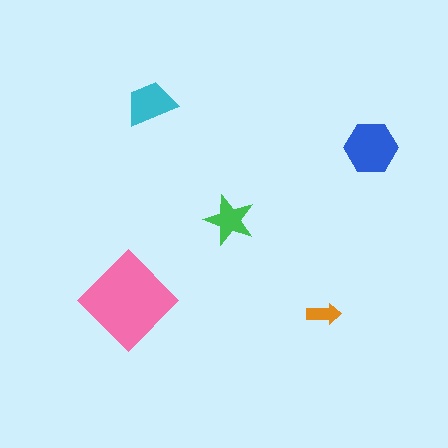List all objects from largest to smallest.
The pink diamond, the blue hexagon, the cyan trapezoid, the green star, the orange arrow.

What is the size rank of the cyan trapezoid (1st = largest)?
3rd.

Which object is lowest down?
The orange arrow is bottommost.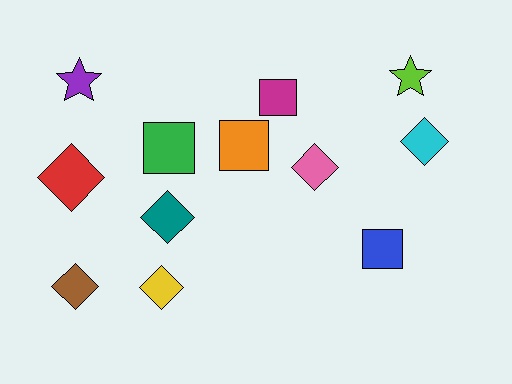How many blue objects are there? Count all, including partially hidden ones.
There is 1 blue object.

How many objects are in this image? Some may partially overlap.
There are 12 objects.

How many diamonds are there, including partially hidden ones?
There are 6 diamonds.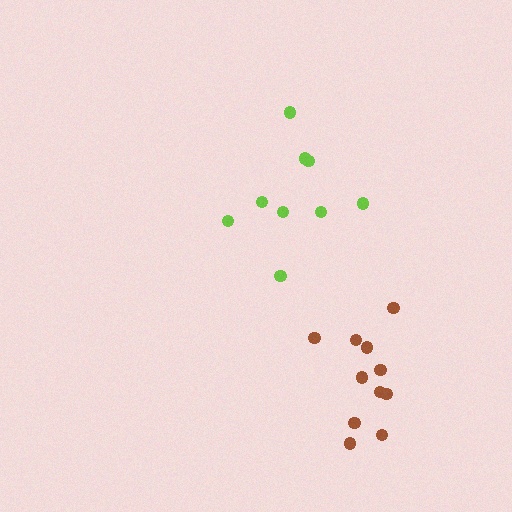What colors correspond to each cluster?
The clusters are colored: lime, brown.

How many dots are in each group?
Group 1: 9 dots, Group 2: 11 dots (20 total).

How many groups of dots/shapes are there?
There are 2 groups.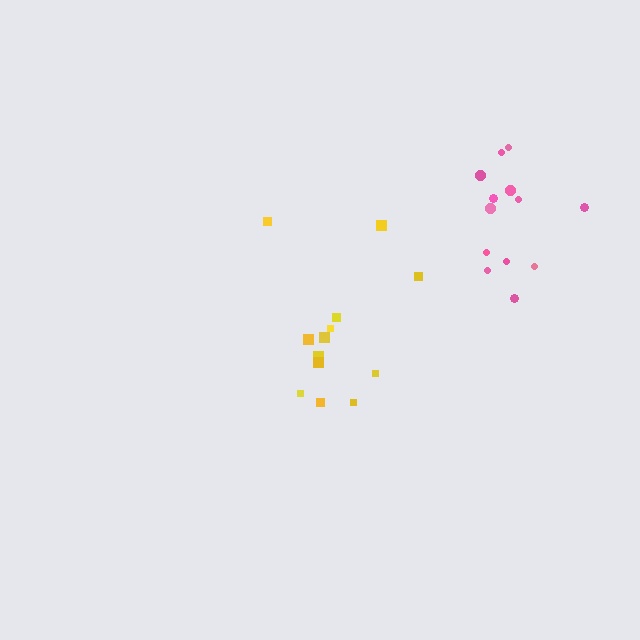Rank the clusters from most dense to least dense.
pink, yellow.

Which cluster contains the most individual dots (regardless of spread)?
Pink (13).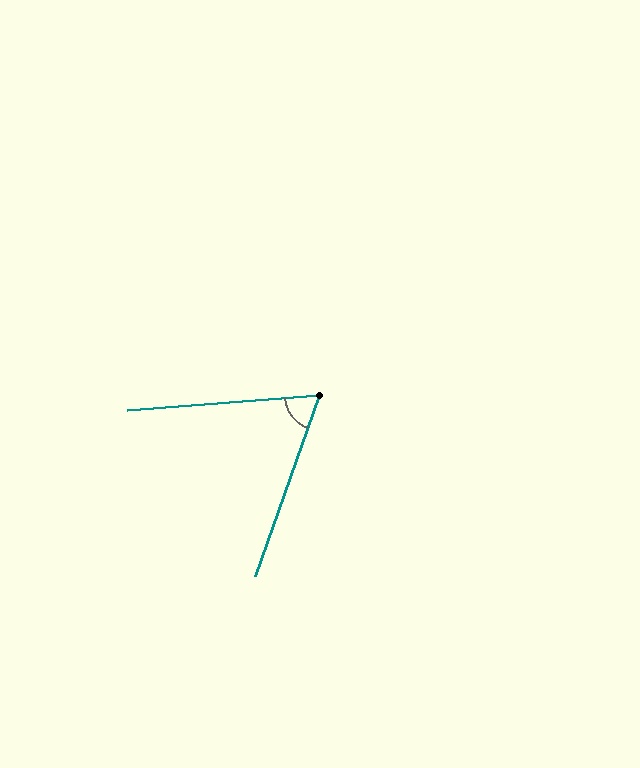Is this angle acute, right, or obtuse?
It is acute.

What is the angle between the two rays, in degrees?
Approximately 66 degrees.